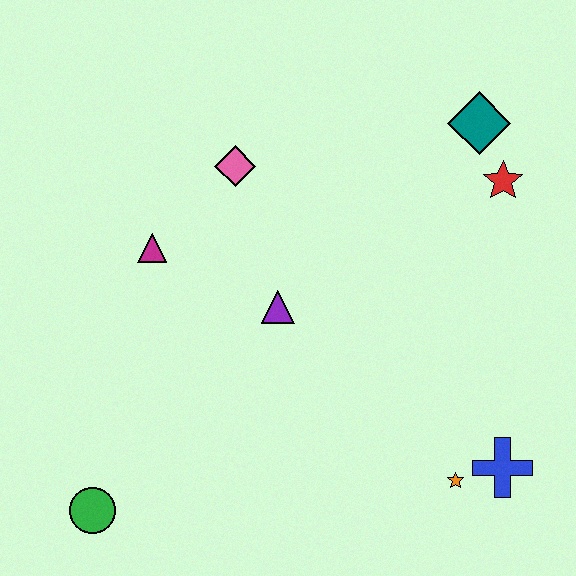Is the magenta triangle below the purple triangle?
No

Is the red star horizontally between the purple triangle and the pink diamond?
No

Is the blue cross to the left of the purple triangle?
No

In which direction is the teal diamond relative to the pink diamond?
The teal diamond is to the right of the pink diamond.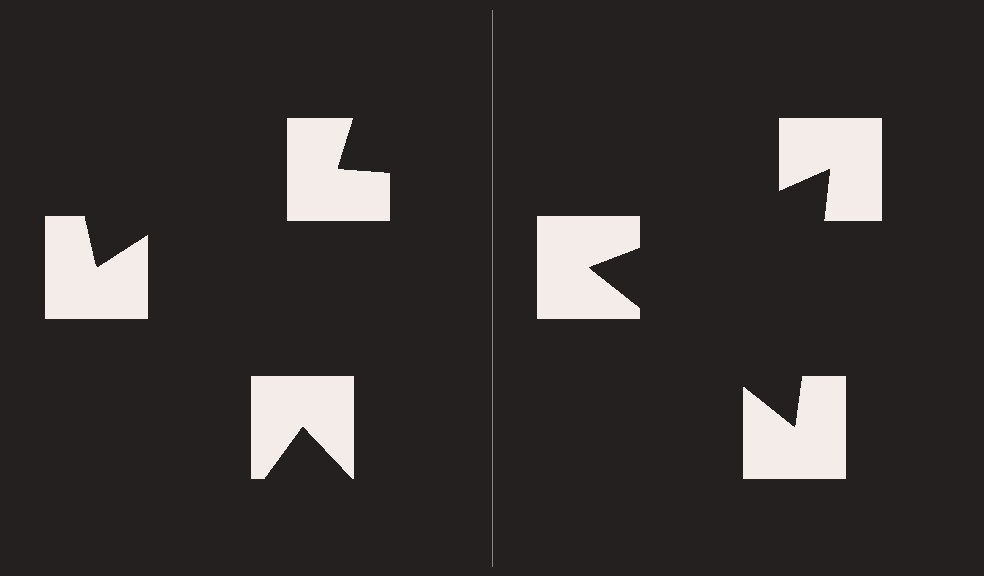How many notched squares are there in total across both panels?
6 — 3 on each side.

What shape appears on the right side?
An illusory triangle.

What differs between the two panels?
The notched squares are positioned identically on both sides; only the wedge orientations differ. On the right they align to a triangle; on the left they are misaligned.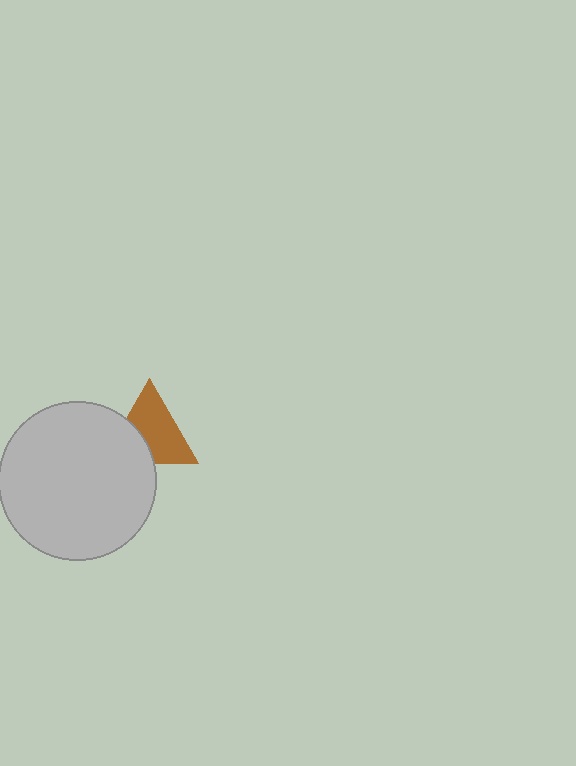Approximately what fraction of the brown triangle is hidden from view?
Roughly 34% of the brown triangle is hidden behind the light gray circle.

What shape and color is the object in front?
The object in front is a light gray circle.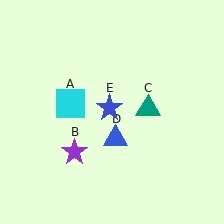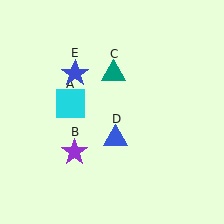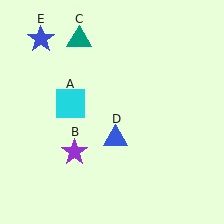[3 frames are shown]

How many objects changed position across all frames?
2 objects changed position: teal triangle (object C), blue star (object E).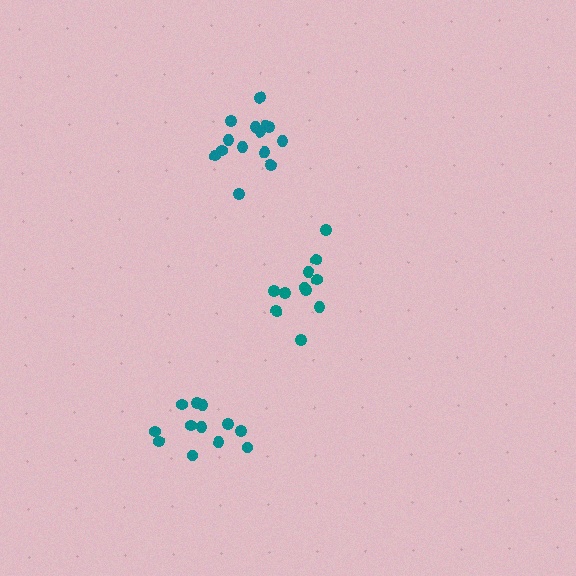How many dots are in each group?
Group 1: 14 dots, Group 2: 12 dots, Group 3: 11 dots (37 total).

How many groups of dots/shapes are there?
There are 3 groups.